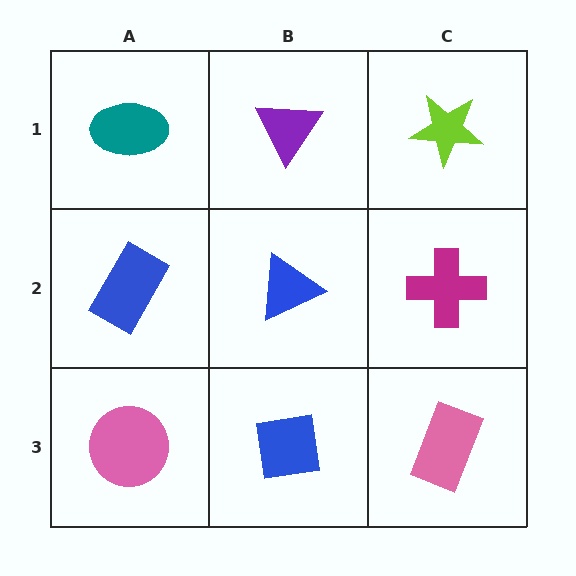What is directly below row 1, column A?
A blue rectangle.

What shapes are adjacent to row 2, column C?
A lime star (row 1, column C), a pink rectangle (row 3, column C), a blue triangle (row 2, column B).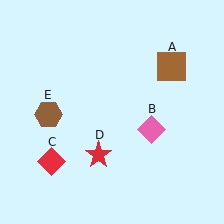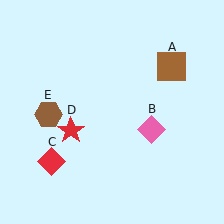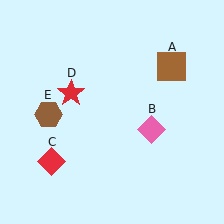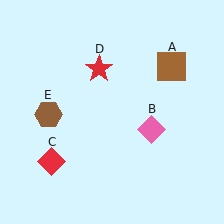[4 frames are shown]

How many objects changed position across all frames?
1 object changed position: red star (object D).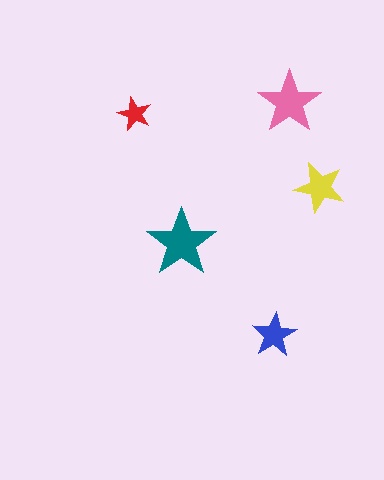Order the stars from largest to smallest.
the teal one, the pink one, the yellow one, the blue one, the red one.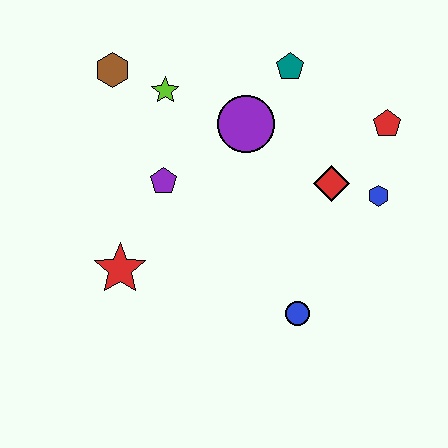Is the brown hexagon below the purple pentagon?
No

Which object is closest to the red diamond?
The blue hexagon is closest to the red diamond.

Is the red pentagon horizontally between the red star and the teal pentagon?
No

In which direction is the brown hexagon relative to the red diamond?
The brown hexagon is to the left of the red diamond.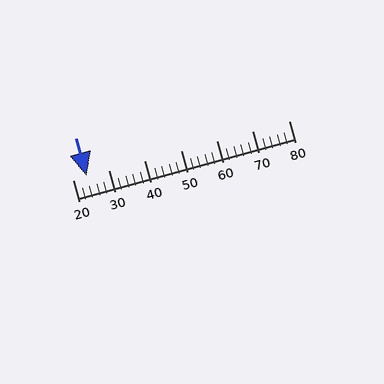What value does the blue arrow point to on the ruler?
The blue arrow points to approximately 24.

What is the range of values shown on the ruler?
The ruler shows values from 20 to 80.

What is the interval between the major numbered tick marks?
The major tick marks are spaced 10 units apart.